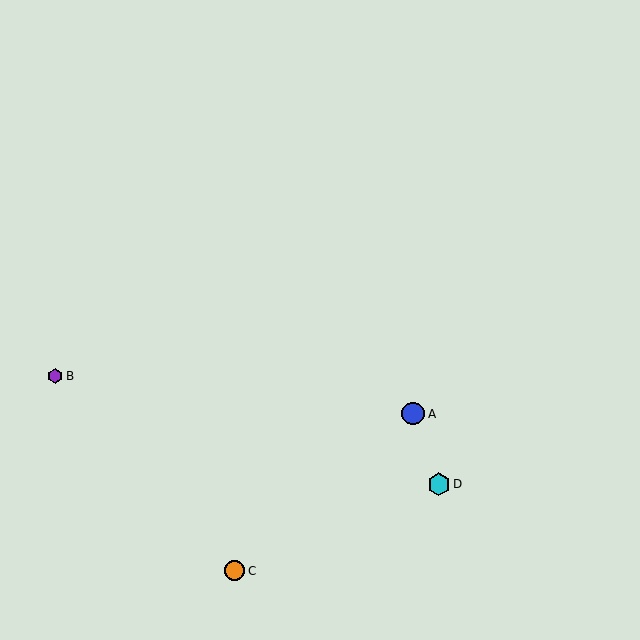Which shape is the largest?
The cyan hexagon (labeled D) is the largest.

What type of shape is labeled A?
Shape A is a blue circle.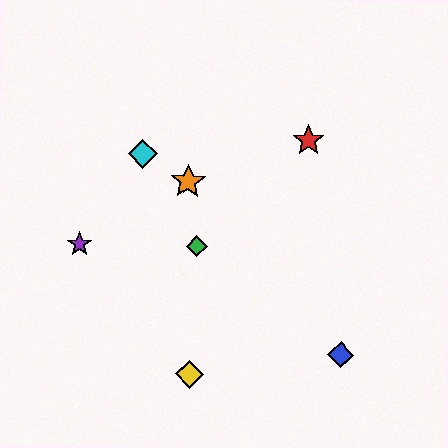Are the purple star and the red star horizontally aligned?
No, the purple star is at y≈244 and the red star is at y≈141.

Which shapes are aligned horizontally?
The green diamond, the purple star are aligned horizontally.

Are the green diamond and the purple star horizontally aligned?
Yes, both are at y≈246.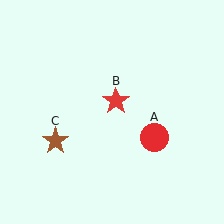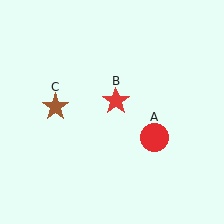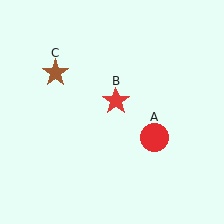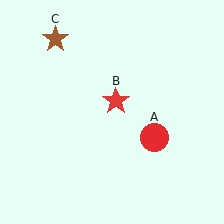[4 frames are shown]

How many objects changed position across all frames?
1 object changed position: brown star (object C).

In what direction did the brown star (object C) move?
The brown star (object C) moved up.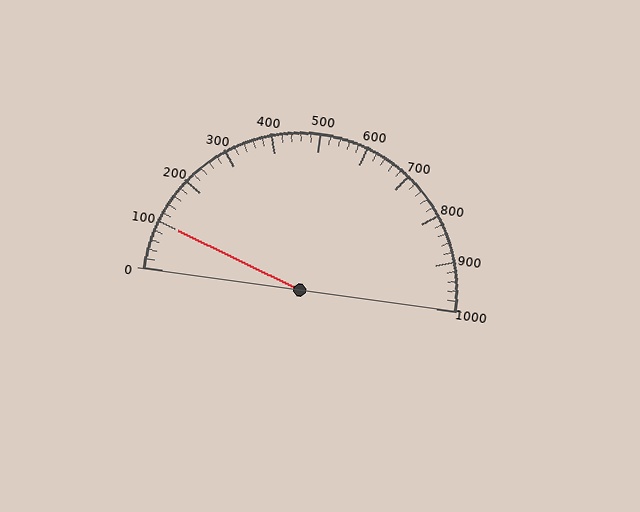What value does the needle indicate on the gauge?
The needle indicates approximately 100.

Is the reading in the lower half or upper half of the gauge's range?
The reading is in the lower half of the range (0 to 1000).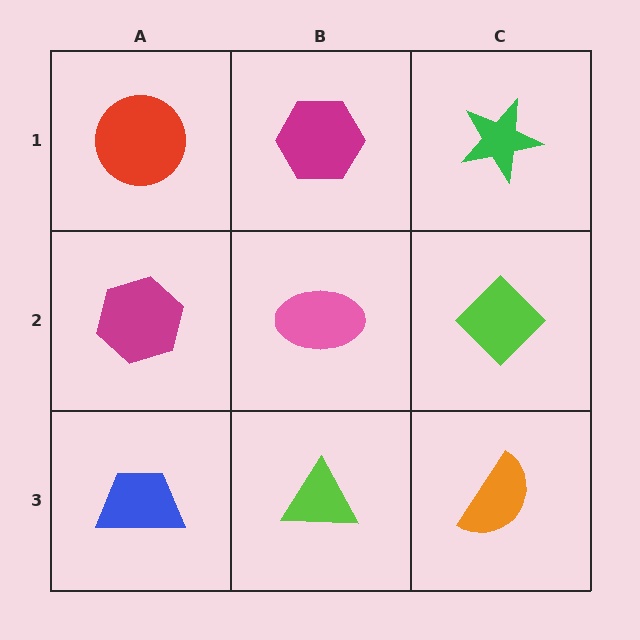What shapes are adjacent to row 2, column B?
A magenta hexagon (row 1, column B), a lime triangle (row 3, column B), a magenta hexagon (row 2, column A), a lime diamond (row 2, column C).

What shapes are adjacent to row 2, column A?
A red circle (row 1, column A), a blue trapezoid (row 3, column A), a pink ellipse (row 2, column B).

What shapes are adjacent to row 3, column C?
A lime diamond (row 2, column C), a lime triangle (row 3, column B).